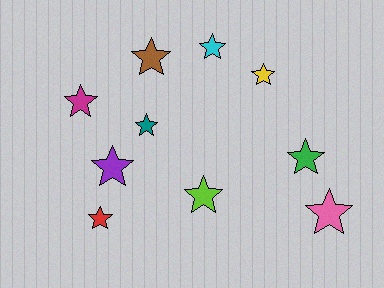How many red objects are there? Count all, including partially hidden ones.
There is 1 red object.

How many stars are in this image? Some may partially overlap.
There are 10 stars.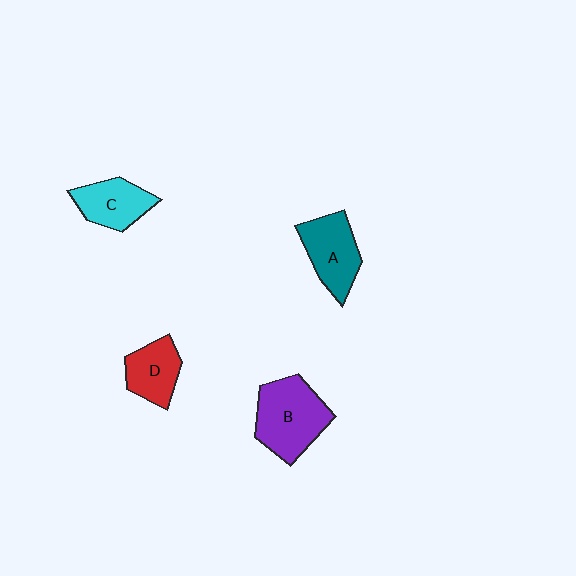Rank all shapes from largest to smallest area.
From largest to smallest: B (purple), A (teal), C (cyan), D (red).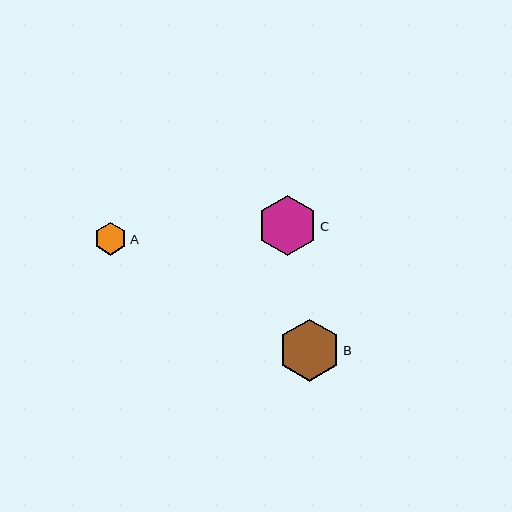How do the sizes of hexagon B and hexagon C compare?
Hexagon B and hexagon C are approximately the same size.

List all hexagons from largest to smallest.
From largest to smallest: B, C, A.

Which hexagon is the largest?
Hexagon B is the largest with a size of approximately 62 pixels.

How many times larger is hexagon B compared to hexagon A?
Hexagon B is approximately 1.9 times the size of hexagon A.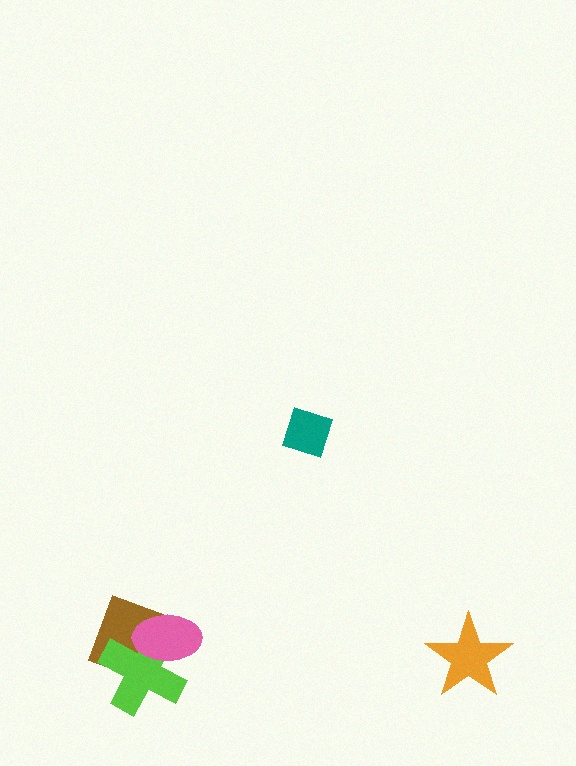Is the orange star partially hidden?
No, no other shape covers it.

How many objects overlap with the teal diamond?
0 objects overlap with the teal diamond.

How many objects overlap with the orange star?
0 objects overlap with the orange star.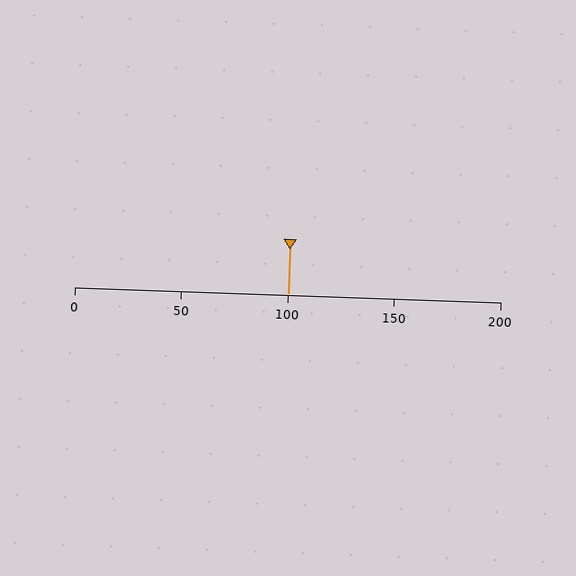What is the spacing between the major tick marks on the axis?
The major ticks are spaced 50 apart.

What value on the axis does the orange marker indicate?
The marker indicates approximately 100.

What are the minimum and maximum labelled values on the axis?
The axis runs from 0 to 200.